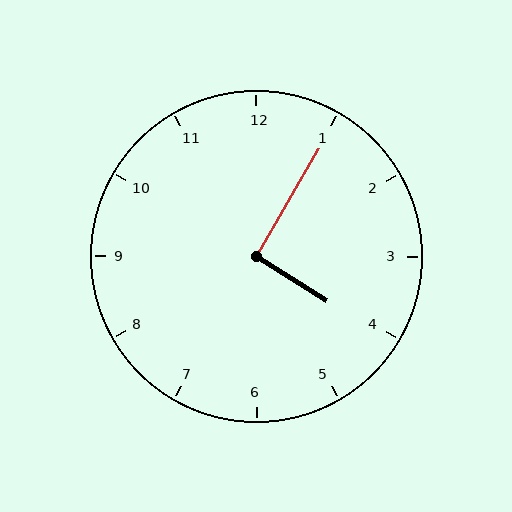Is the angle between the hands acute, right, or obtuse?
It is right.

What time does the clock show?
4:05.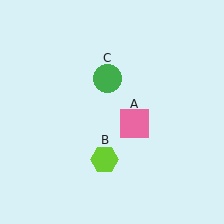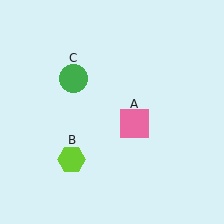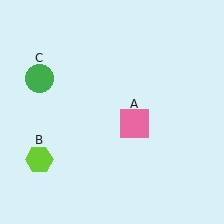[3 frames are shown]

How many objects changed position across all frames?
2 objects changed position: lime hexagon (object B), green circle (object C).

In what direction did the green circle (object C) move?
The green circle (object C) moved left.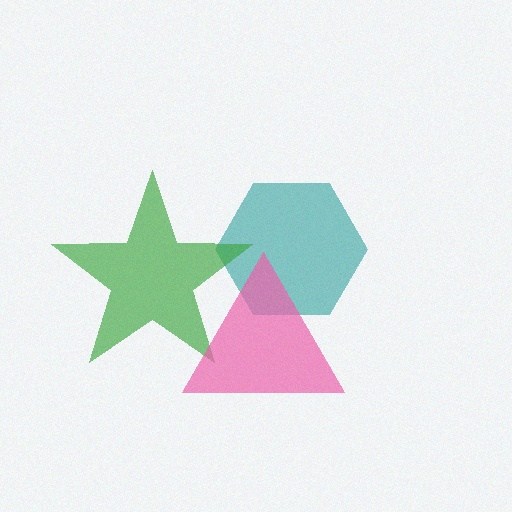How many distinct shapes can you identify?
There are 3 distinct shapes: a teal hexagon, a green star, a pink triangle.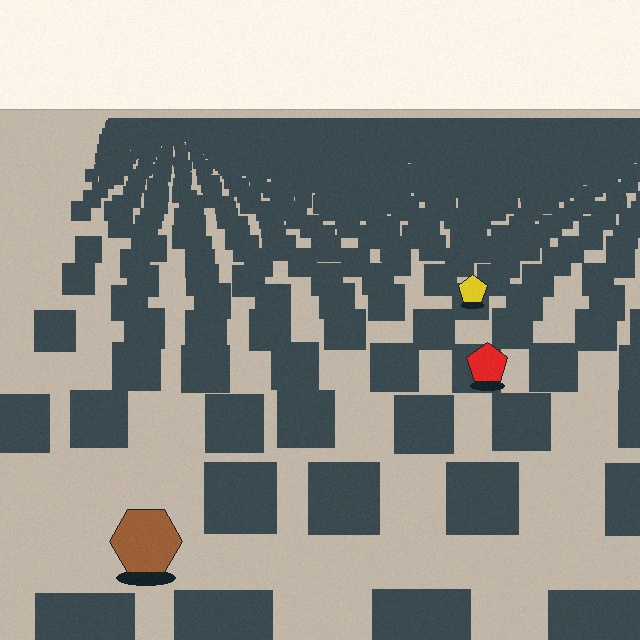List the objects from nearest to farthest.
From nearest to farthest: the brown hexagon, the red pentagon, the yellow pentagon.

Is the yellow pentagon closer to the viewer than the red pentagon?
No. The red pentagon is closer — you can tell from the texture gradient: the ground texture is coarser near it.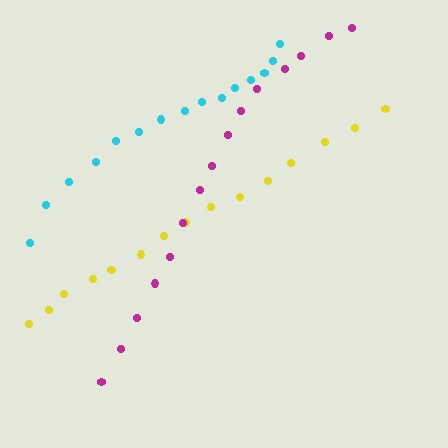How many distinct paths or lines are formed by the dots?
There are 3 distinct paths.